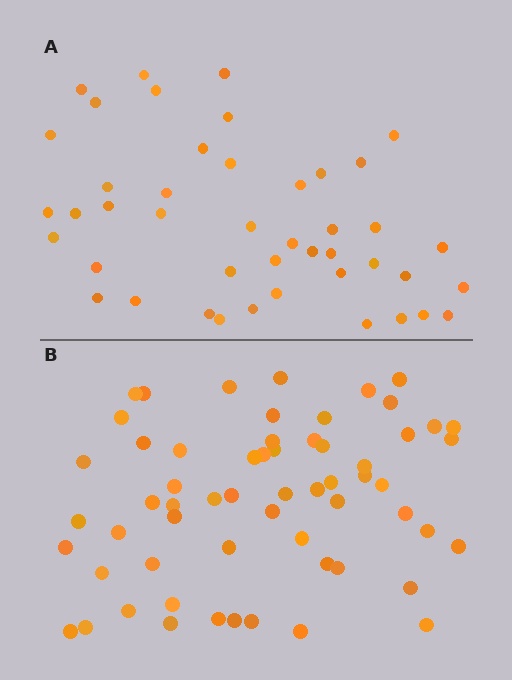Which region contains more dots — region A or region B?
Region B (the bottom region) has more dots.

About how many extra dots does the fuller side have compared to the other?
Region B has approximately 15 more dots than region A.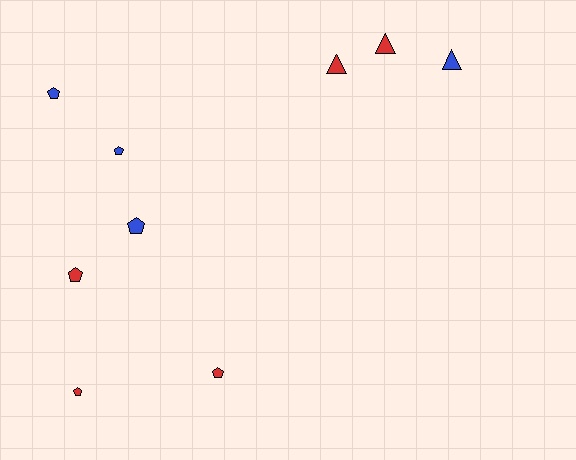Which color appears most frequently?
Red, with 5 objects.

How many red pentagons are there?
There are 3 red pentagons.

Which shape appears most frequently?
Pentagon, with 6 objects.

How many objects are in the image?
There are 9 objects.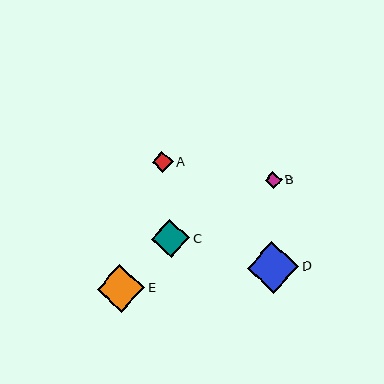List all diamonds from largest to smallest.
From largest to smallest: D, E, C, A, B.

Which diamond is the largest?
Diamond D is the largest with a size of approximately 52 pixels.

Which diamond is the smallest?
Diamond B is the smallest with a size of approximately 17 pixels.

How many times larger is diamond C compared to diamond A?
Diamond C is approximately 1.9 times the size of diamond A.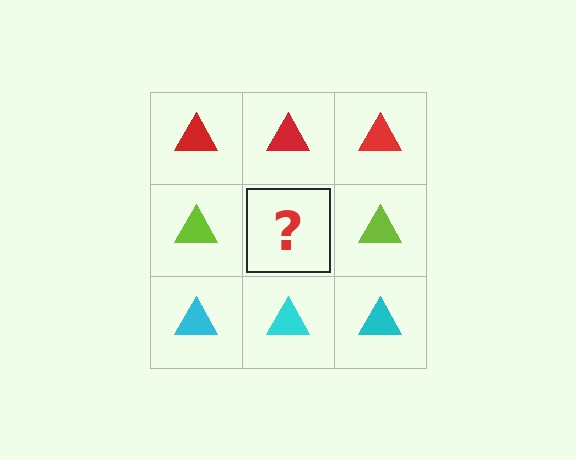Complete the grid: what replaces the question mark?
The question mark should be replaced with a lime triangle.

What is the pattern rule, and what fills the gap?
The rule is that each row has a consistent color. The gap should be filled with a lime triangle.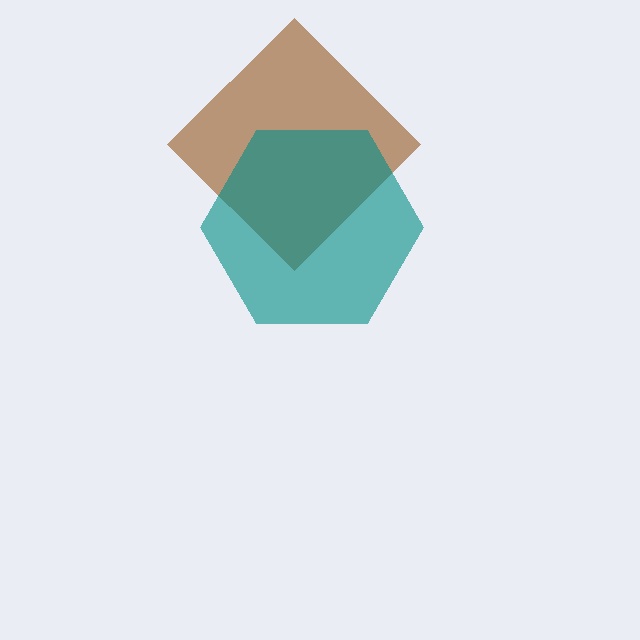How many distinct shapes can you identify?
There are 2 distinct shapes: a brown diamond, a teal hexagon.